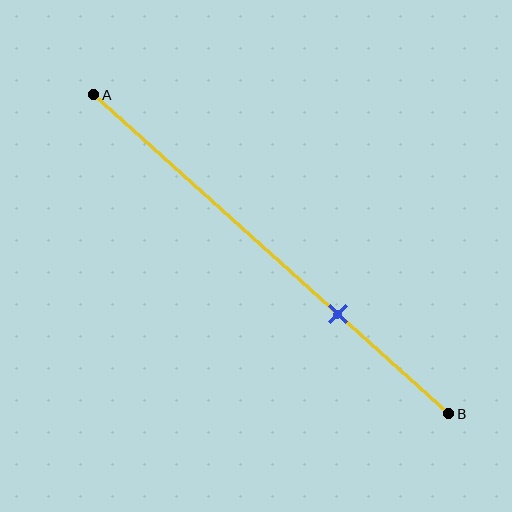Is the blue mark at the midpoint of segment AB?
No, the mark is at about 70% from A, not at the 50% midpoint.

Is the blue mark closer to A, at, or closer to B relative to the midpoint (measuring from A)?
The blue mark is closer to point B than the midpoint of segment AB.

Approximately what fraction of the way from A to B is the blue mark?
The blue mark is approximately 70% of the way from A to B.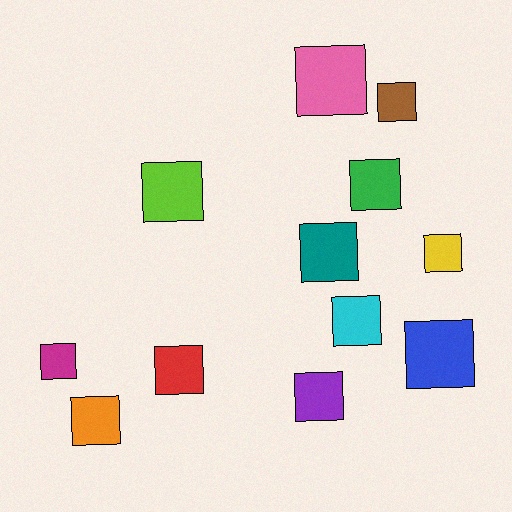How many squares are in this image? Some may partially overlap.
There are 12 squares.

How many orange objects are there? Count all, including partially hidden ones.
There is 1 orange object.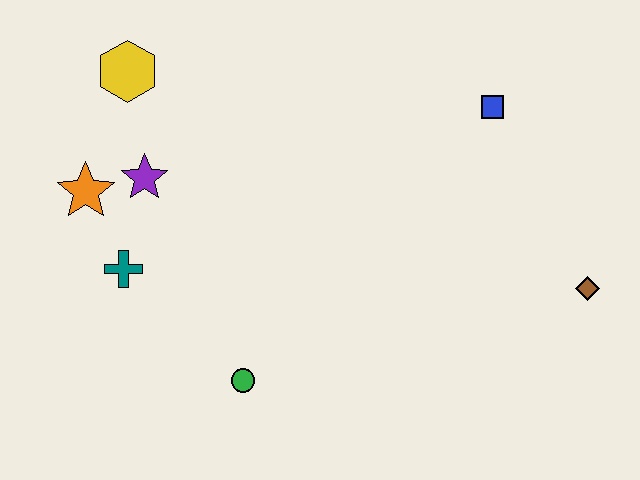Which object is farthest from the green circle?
The blue square is farthest from the green circle.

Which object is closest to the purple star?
The orange star is closest to the purple star.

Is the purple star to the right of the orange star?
Yes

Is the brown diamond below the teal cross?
Yes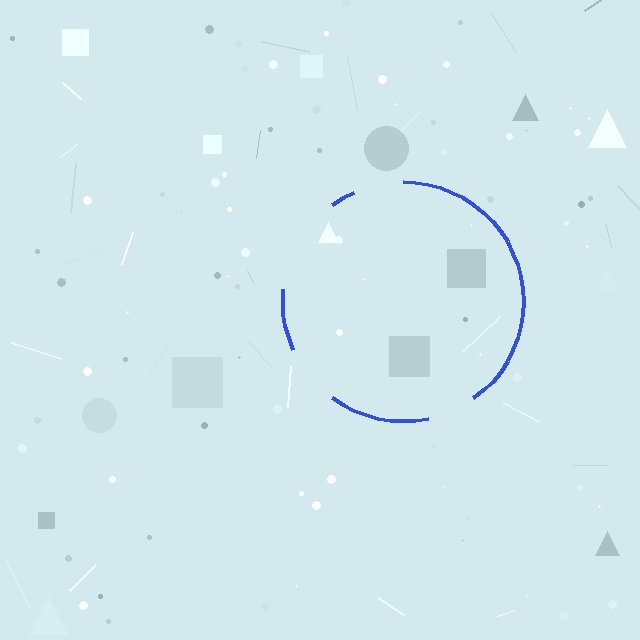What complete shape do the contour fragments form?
The contour fragments form a circle.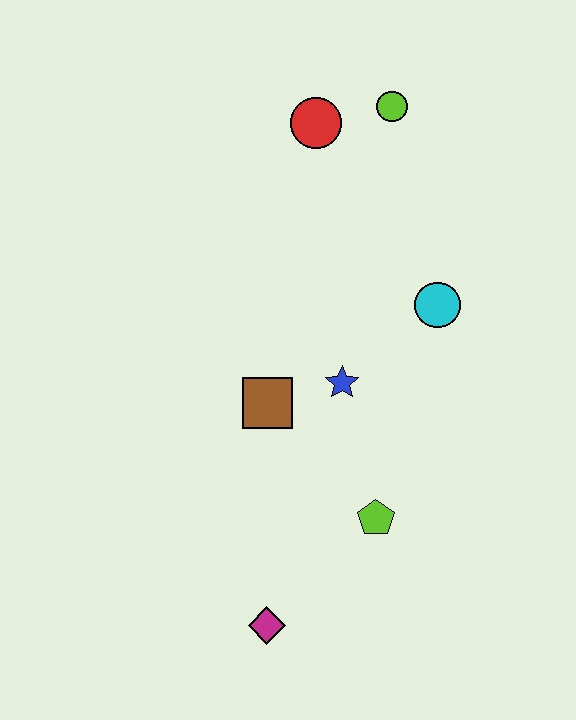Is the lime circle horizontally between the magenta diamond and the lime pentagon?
No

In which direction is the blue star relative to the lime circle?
The blue star is below the lime circle.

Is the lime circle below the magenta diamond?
No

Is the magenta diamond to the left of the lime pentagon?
Yes